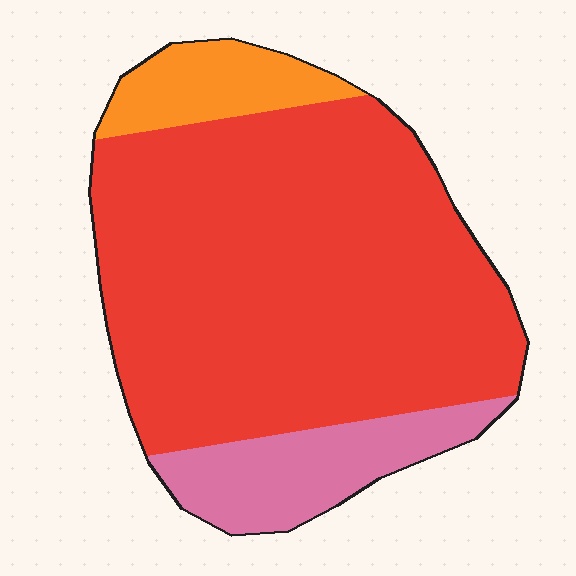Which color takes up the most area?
Red, at roughly 75%.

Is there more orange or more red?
Red.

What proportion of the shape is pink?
Pink covers about 15% of the shape.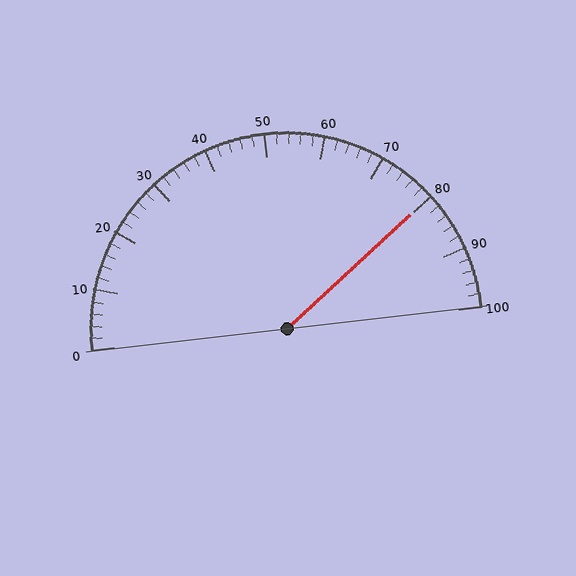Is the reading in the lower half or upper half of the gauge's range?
The reading is in the upper half of the range (0 to 100).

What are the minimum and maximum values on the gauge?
The gauge ranges from 0 to 100.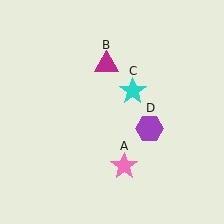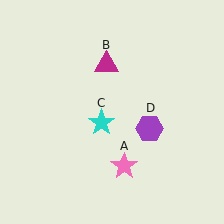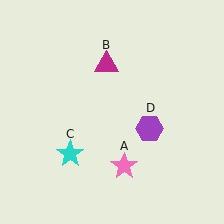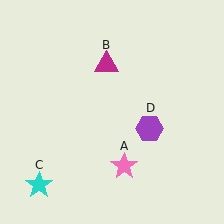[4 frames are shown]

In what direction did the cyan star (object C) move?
The cyan star (object C) moved down and to the left.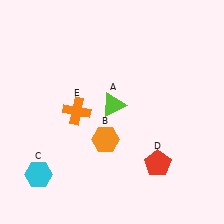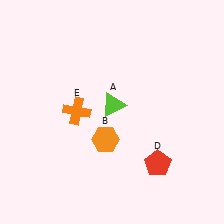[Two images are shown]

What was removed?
The cyan hexagon (C) was removed in Image 2.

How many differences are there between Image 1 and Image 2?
There is 1 difference between the two images.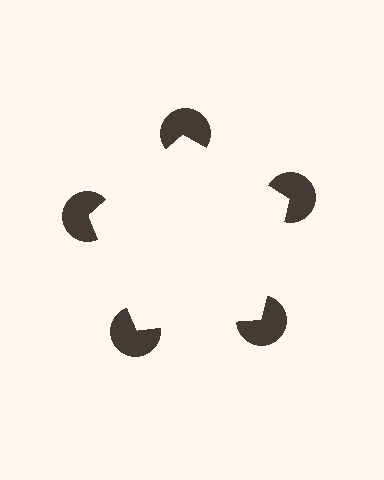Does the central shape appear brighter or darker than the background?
It typically appears slightly brighter than the background, even though no actual brightness change is drawn.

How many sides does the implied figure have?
5 sides.